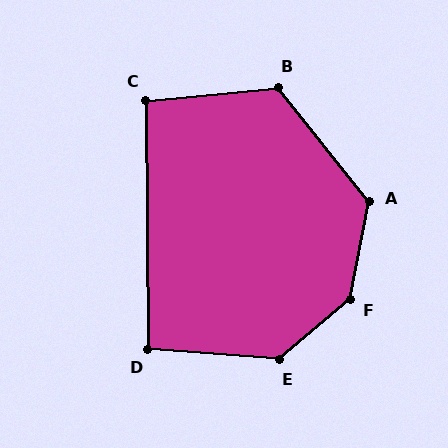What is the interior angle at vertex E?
Approximately 135 degrees (obtuse).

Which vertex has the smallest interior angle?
C, at approximately 95 degrees.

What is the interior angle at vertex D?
Approximately 95 degrees (obtuse).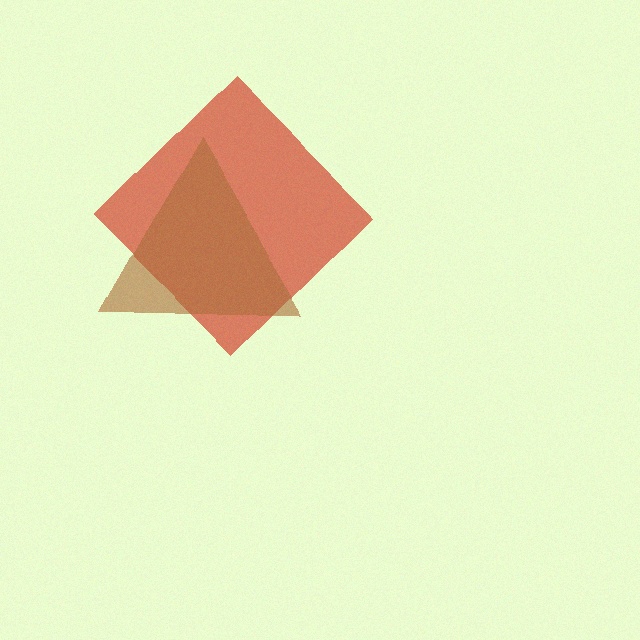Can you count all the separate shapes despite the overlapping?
Yes, there are 2 separate shapes.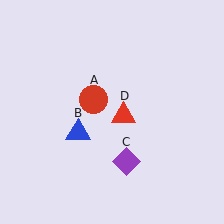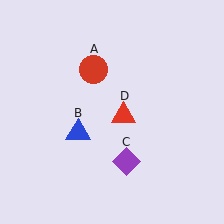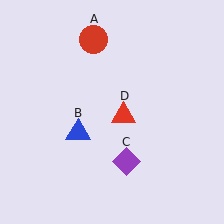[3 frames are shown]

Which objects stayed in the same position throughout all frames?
Blue triangle (object B) and purple diamond (object C) and red triangle (object D) remained stationary.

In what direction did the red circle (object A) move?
The red circle (object A) moved up.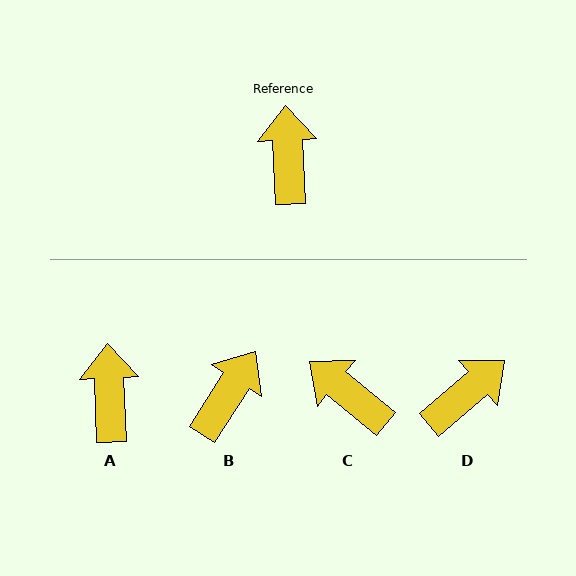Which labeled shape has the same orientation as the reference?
A.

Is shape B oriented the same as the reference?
No, it is off by about 35 degrees.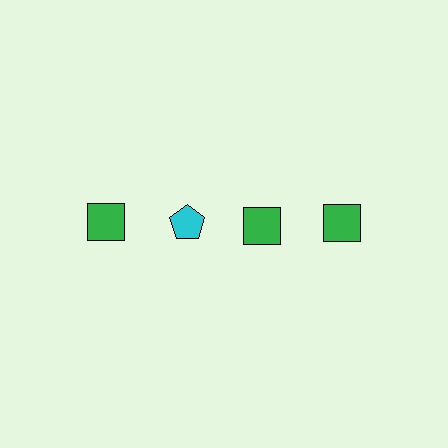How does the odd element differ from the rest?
It differs in both color (cyan instead of green) and shape (pentagon instead of square).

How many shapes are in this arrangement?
There are 4 shapes arranged in a grid pattern.